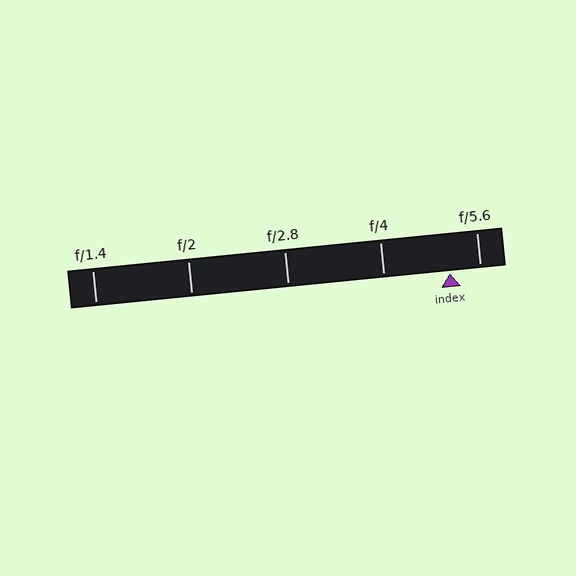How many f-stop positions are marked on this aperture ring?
There are 5 f-stop positions marked.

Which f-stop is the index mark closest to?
The index mark is closest to f/5.6.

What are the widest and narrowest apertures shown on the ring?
The widest aperture shown is f/1.4 and the narrowest is f/5.6.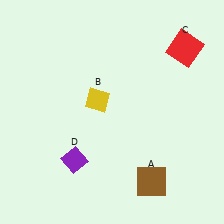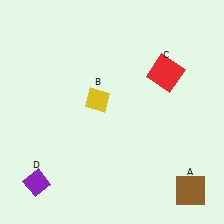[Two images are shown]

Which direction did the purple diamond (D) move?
The purple diamond (D) moved left.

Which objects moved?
The objects that moved are: the brown square (A), the red square (C), the purple diamond (D).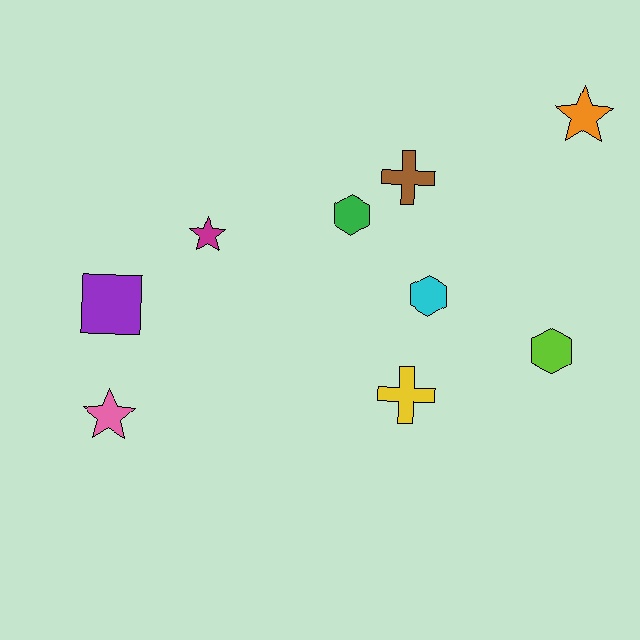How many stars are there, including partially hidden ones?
There are 3 stars.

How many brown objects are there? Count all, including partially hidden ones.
There is 1 brown object.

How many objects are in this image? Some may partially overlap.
There are 9 objects.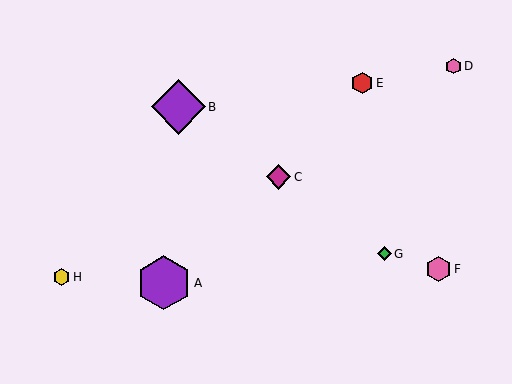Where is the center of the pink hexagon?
The center of the pink hexagon is at (454, 66).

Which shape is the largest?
The purple hexagon (labeled A) is the largest.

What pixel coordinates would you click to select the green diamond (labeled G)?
Click at (384, 254) to select the green diamond G.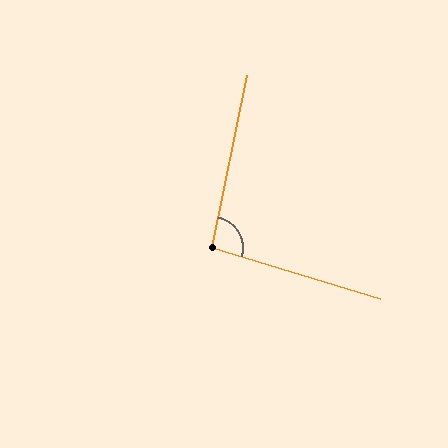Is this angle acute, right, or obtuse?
It is obtuse.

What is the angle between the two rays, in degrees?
Approximately 95 degrees.